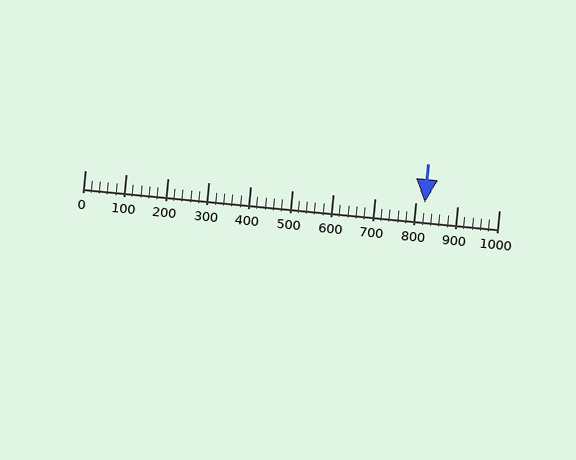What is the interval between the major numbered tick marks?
The major tick marks are spaced 100 units apart.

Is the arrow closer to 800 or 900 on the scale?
The arrow is closer to 800.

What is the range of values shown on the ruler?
The ruler shows values from 0 to 1000.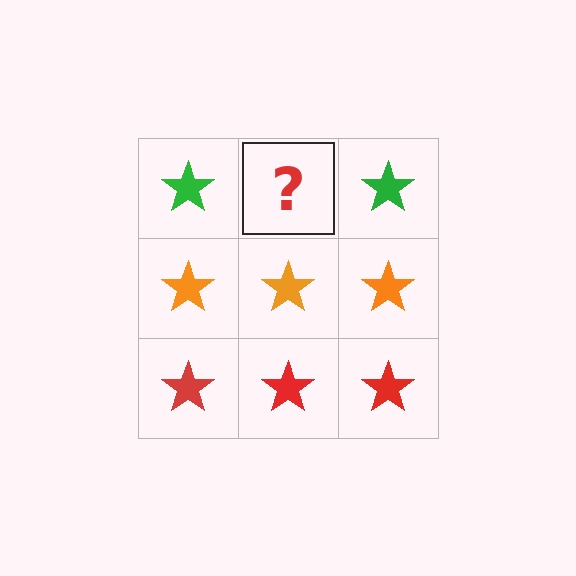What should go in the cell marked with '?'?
The missing cell should contain a green star.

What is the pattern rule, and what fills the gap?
The rule is that each row has a consistent color. The gap should be filled with a green star.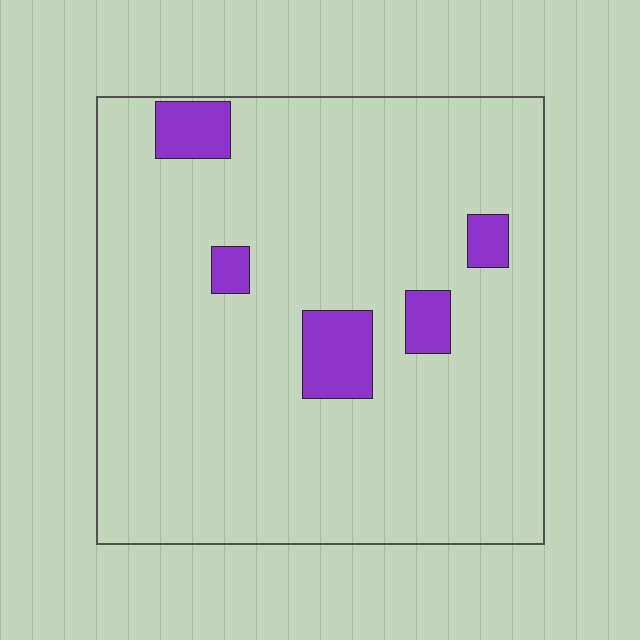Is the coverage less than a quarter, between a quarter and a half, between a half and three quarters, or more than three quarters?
Less than a quarter.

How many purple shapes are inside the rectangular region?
5.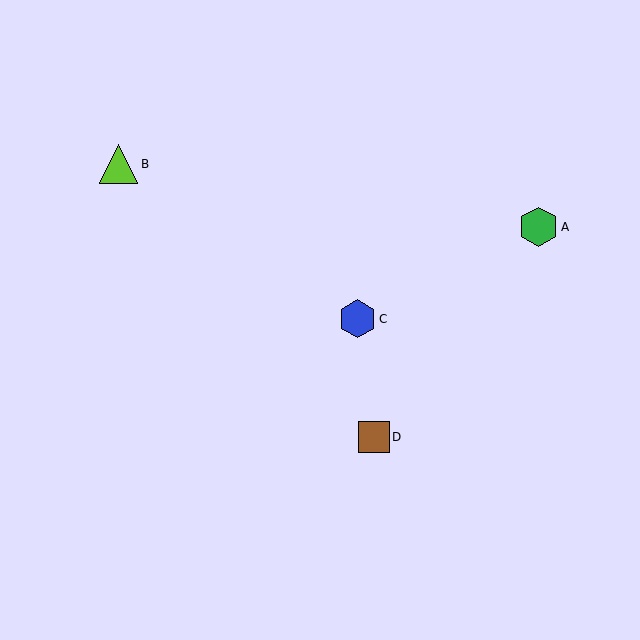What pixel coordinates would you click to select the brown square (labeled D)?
Click at (374, 437) to select the brown square D.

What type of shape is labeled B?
Shape B is a lime triangle.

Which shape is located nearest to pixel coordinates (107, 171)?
The lime triangle (labeled B) at (119, 164) is nearest to that location.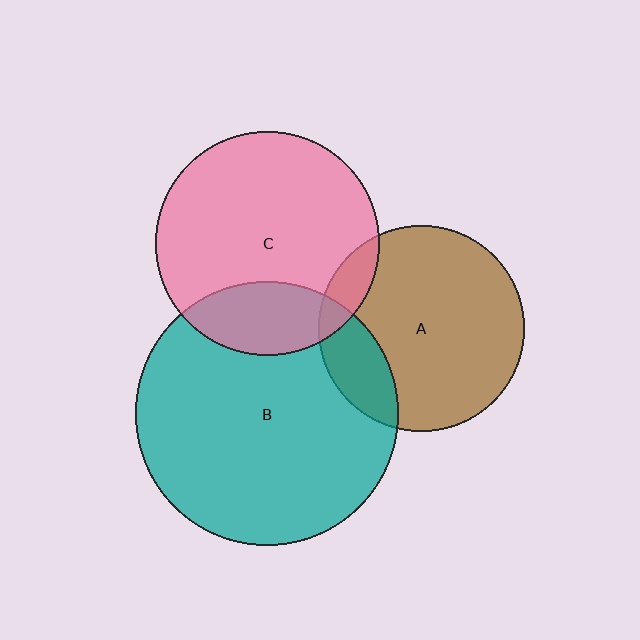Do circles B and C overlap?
Yes.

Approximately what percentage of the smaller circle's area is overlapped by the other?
Approximately 20%.